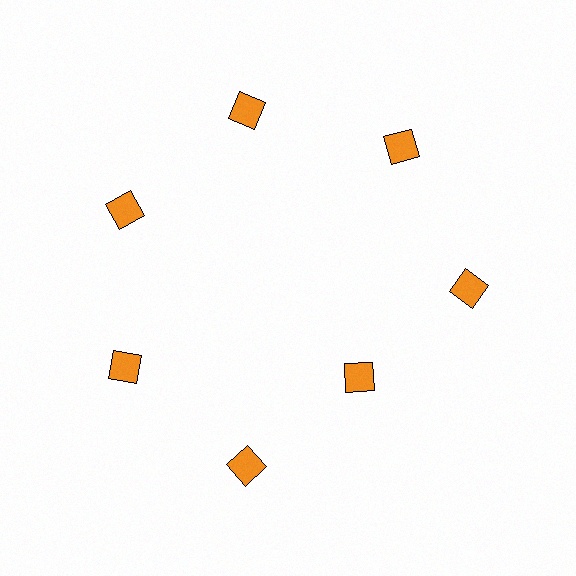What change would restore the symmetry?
The symmetry would be restored by moving it outward, back onto the ring so that all 7 squares sit at equal angles and equal distance from the center.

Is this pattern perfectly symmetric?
No. The 7 orange squares are arranged in a ring, but one element near the 5 o'clock position is pulled inward toward the center, breaking the 7-fold rotational symmetry.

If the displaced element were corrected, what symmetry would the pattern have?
It would have 7-fold rotational symmetry — the pattern would map onto itself every 51 degrees.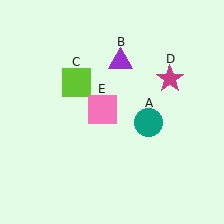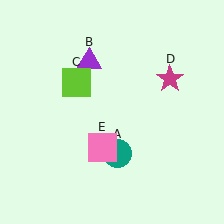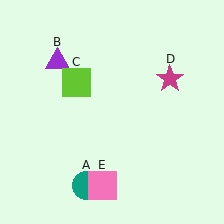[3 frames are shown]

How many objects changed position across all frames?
3 objects changed position: teal circle (object A), purple triangle (object B), pink square (object E).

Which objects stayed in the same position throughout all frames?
Lime square (object C) and magenta star (object D) remained stationary.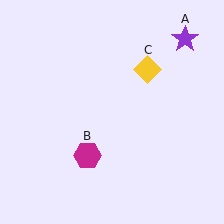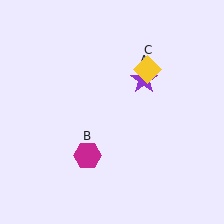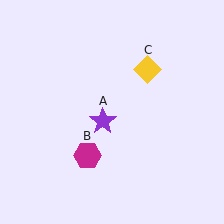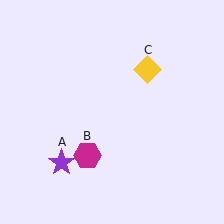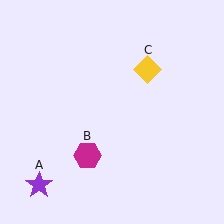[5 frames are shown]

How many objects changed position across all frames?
1 object changed position: purple star (object A).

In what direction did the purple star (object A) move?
The purple star (object A) moved down and to the left.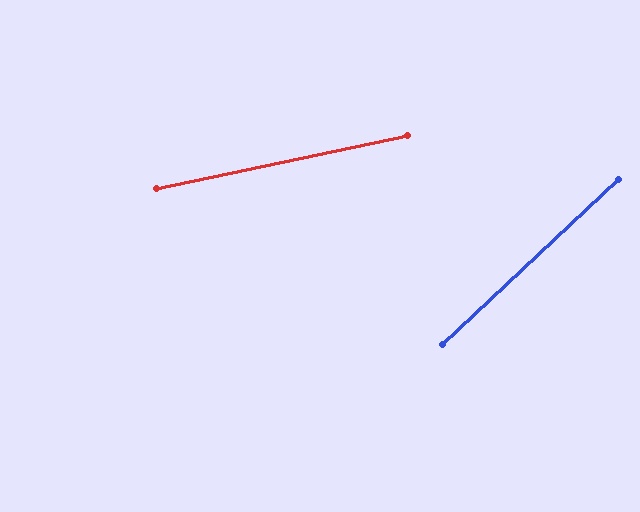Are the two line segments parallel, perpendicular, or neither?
Neither parallel nor perpendicular — they differ by about 31°.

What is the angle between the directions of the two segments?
Approximately 31 degrees.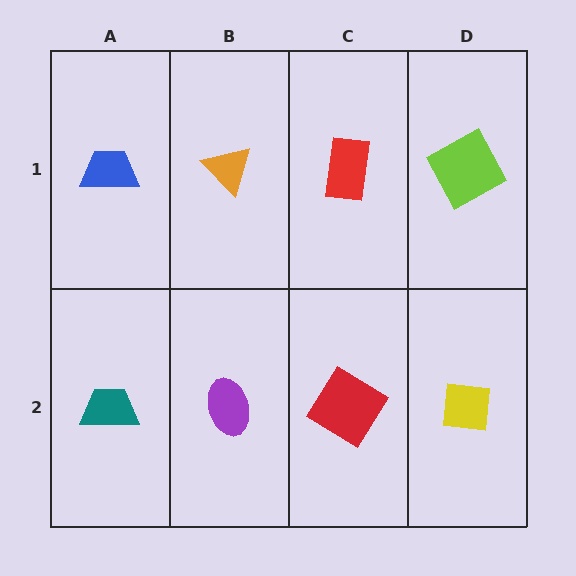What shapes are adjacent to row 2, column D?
A lime square (row 1, column D), a red diamond (row 2, column C).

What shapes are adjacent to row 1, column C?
A red diamond (row 2, column C), an orange triangle (row 1, column B), a lime square (row 1, column D).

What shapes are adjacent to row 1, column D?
A yellow square (row 2, column D), a red rectangle (row 1, column C).